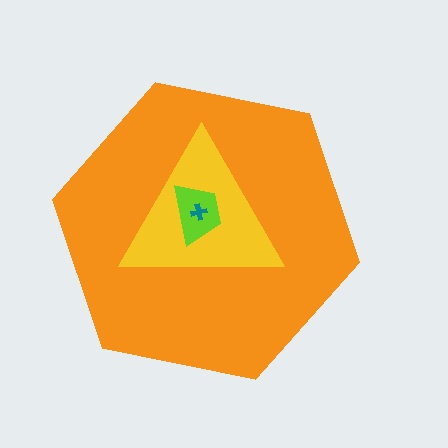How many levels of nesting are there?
4.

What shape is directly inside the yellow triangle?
The lime trapezoid.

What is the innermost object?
The teal cross.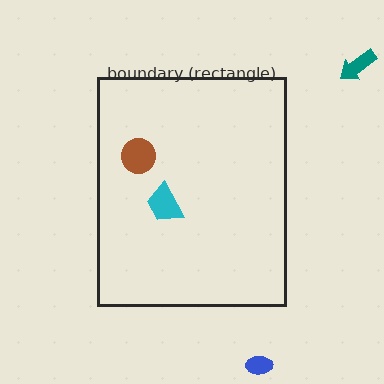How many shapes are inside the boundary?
2 inside, 2 outside.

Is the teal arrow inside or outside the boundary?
Outside.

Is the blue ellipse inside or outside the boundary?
Outside.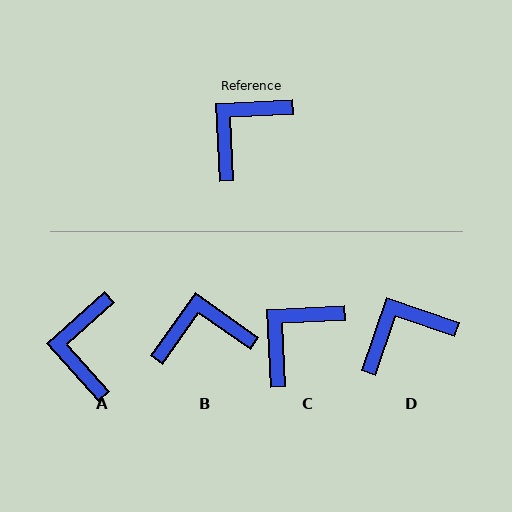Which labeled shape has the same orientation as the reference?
C.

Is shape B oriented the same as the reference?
No, it is off by about 39 degrees.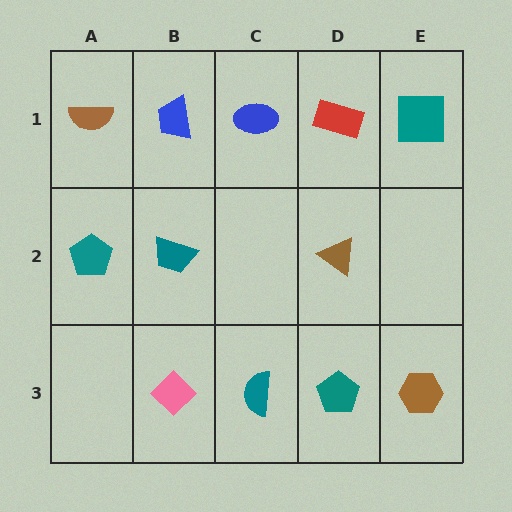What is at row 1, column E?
A teal square.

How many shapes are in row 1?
5 shapes.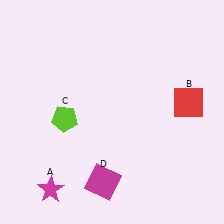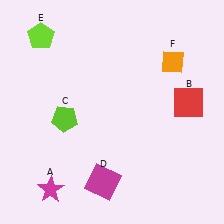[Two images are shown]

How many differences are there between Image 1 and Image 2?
There are 2 differences between the two images.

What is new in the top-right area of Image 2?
An orange diamond (F) was added in the top-right area of Image 2.